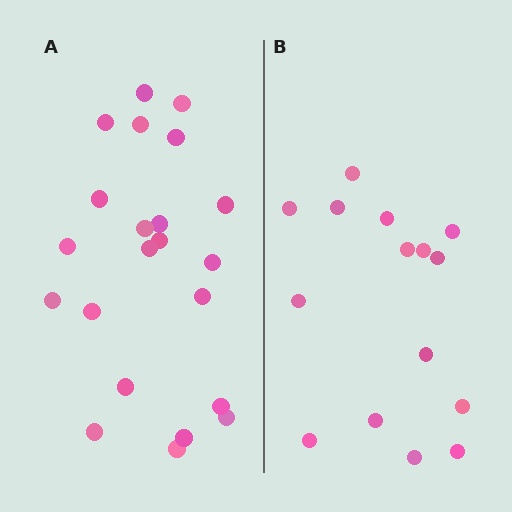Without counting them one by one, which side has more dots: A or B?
Region A (the left region) has more dots.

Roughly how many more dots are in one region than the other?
Region A has roughly 8 or so more dots than region B.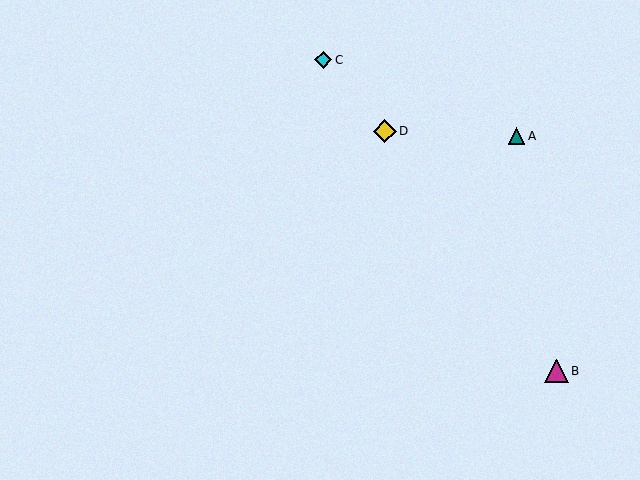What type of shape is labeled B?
Shape B is a magenta triangle.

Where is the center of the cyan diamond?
The center of the cyan diamond is at (323, 60).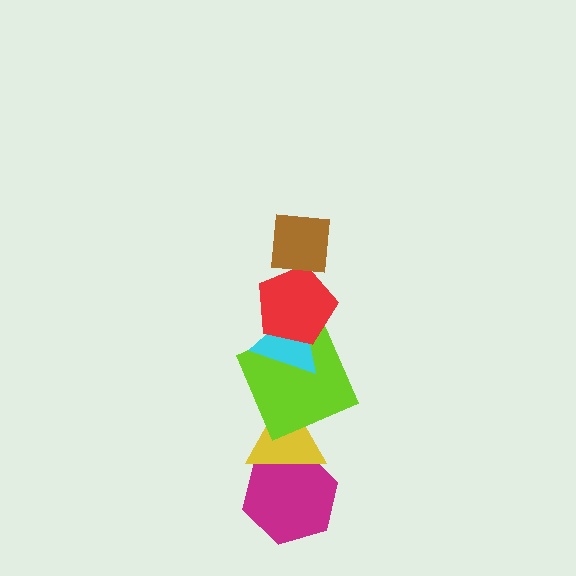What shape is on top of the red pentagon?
The brown square is on top of the red pentagon.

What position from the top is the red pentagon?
The red pentagon is 2nd from the top.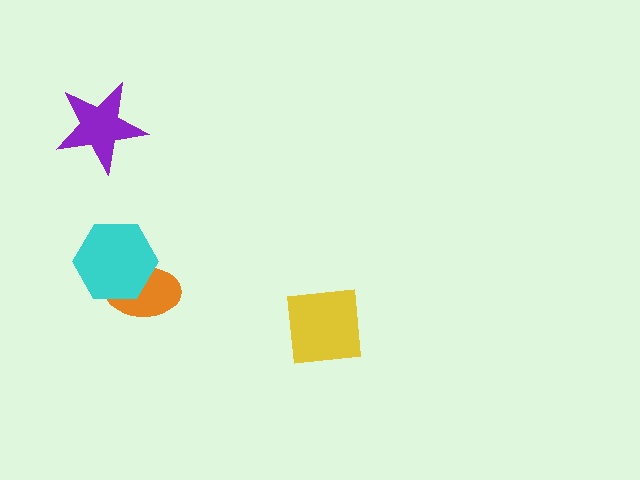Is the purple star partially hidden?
No, no other shape covers it.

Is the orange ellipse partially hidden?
Yes, it is partially covered by another shape.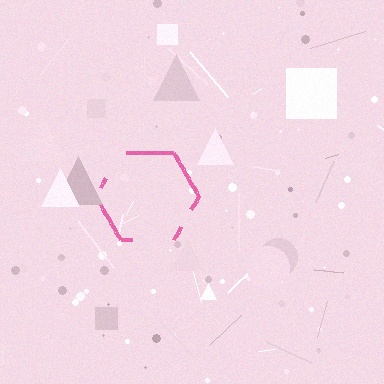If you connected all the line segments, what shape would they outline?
They would outline a hexagon.